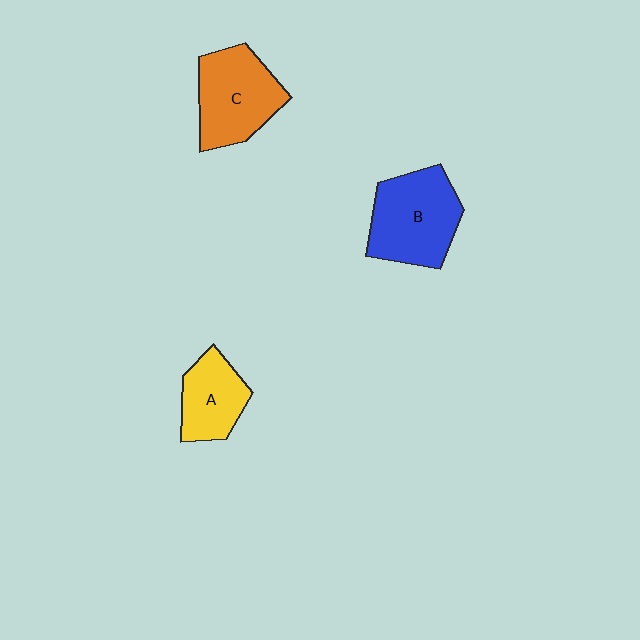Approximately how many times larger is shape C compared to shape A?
Approximately 1.4 times.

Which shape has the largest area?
Shape B (blue).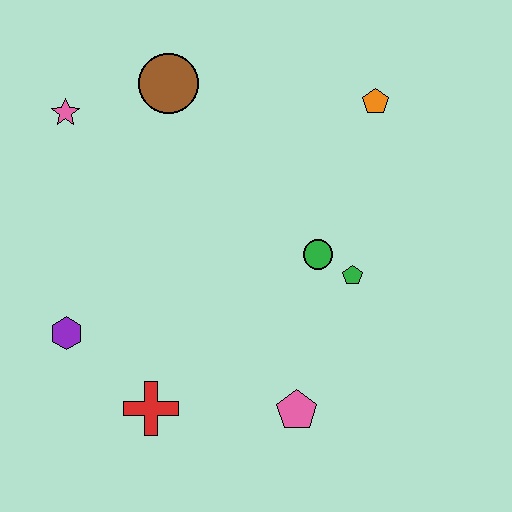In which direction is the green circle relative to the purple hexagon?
The green circle is to the right of the purple hexagon.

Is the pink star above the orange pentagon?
No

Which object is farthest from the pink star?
The pink pentagon is farthest from the pink star.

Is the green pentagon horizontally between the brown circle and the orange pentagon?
Yes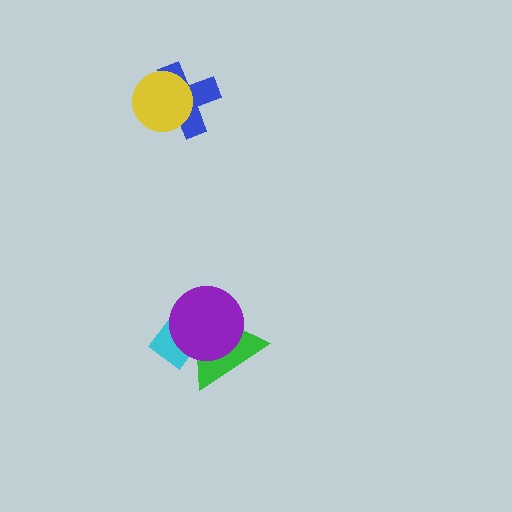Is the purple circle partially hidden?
No, no other shape covers it.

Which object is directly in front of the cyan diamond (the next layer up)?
The green triangle is directly in front of the cyan diamond.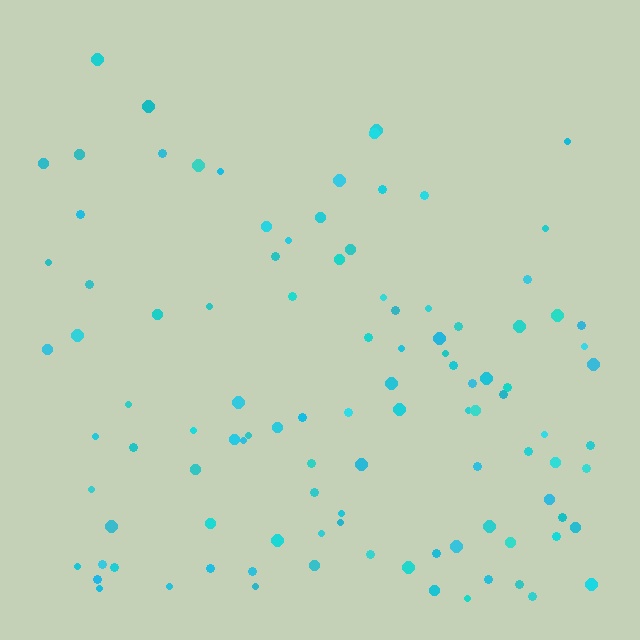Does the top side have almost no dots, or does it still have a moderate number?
Still a moderate number, just noticeably fewer than the bottom.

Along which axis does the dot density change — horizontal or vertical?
Vertical.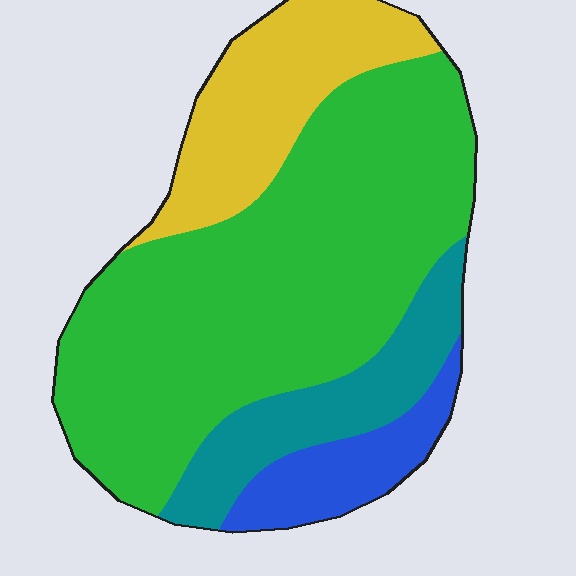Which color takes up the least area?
Blue, at roughly 10%.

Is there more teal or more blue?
Teal.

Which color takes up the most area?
Green, at roughly 60%.